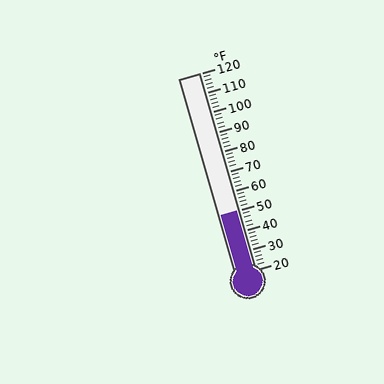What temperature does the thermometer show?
The thermometer shows approximately 50°F.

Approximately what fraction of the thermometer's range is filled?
The thermometer is filled to approximately 30% of its range.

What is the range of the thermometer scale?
The thermometer scale ranges from 20°F to 120°F.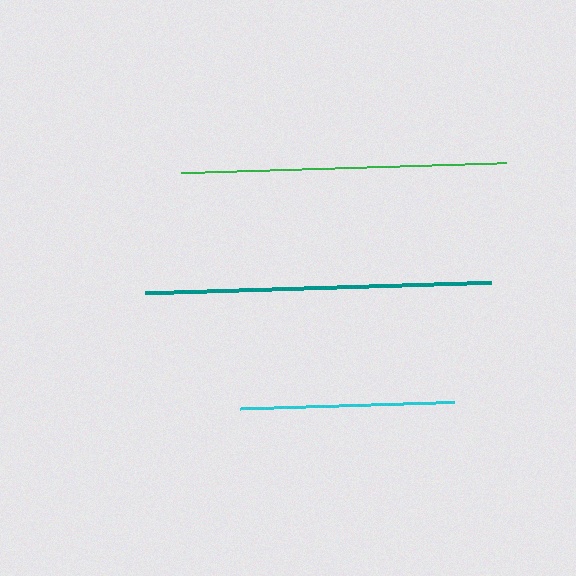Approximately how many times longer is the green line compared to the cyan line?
The green line is approximately 1.5 times the length of the cyan line.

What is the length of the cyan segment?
The cyan segment is approximately 213 pixels long.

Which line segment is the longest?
The teal line is the longest at approximately 347 pixels.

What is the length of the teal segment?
The teal segment is approximately 347 pixels long.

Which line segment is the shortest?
The cyan line is the shortest at approximately 213 pixels.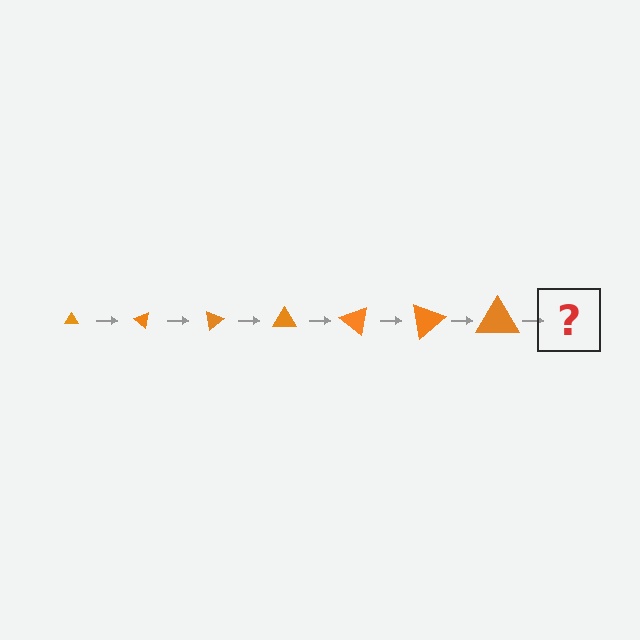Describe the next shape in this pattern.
It should be a triangle, larger than the previous one and rotated 280 degrees from the start.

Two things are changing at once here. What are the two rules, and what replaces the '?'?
The two rules are that the triangle grows larger each step and it rotates 40 degrees each step. The '?' should be a triangle, larger than the previous one and rotated 280 degrees from the start.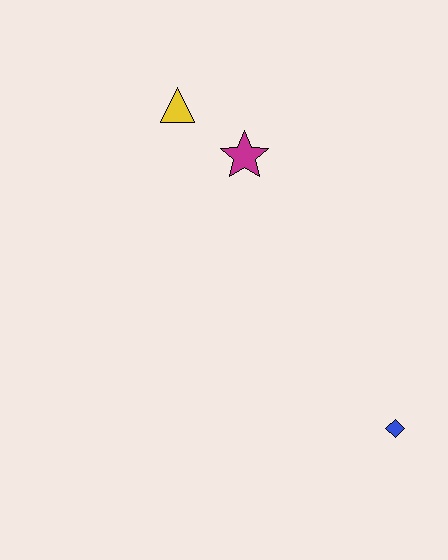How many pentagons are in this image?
There are no pentagons.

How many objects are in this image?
There are 3 objects.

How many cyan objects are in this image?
There are no cyan objects.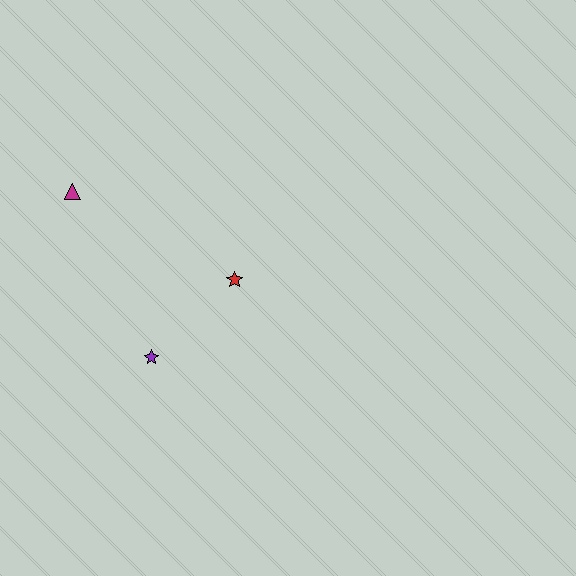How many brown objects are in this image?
There are no brown objects.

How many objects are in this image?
There are 3 objects.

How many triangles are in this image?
There is 1 triangle.